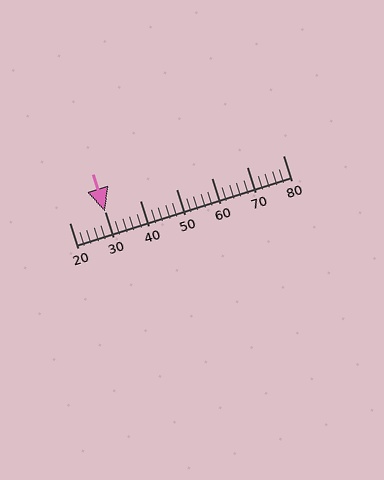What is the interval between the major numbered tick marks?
The major tick marks are spaced 10 units apart.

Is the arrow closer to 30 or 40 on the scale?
The arrow is closer to 30.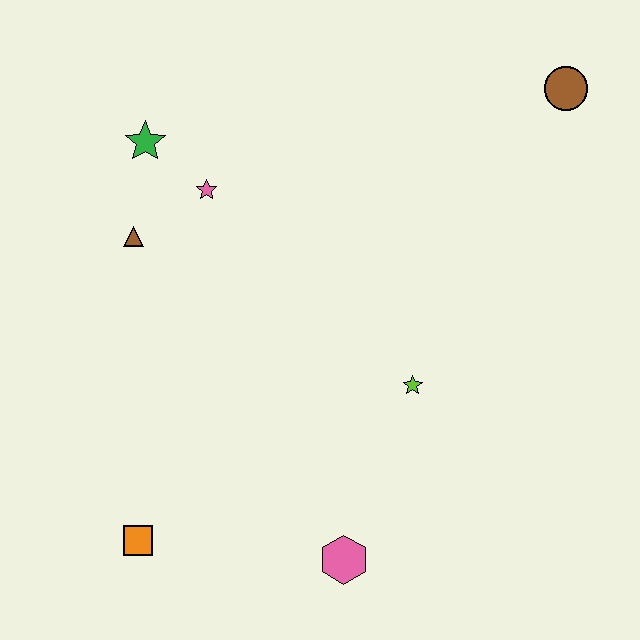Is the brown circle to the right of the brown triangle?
Yes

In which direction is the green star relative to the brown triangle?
The green star is above the brown triangle.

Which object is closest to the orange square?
The pink hexagon is closest to the orange square.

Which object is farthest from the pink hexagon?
The brown circle is farthest from the pink hexagon.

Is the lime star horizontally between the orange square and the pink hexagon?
No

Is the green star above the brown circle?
No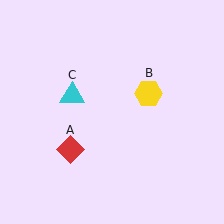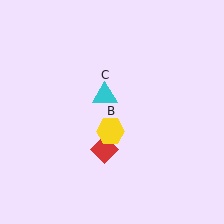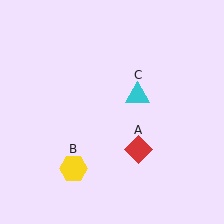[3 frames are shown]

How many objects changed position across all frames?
3 objects changed position: red diamond (object A), yellow hexagon (object B), cyan triangle (object C).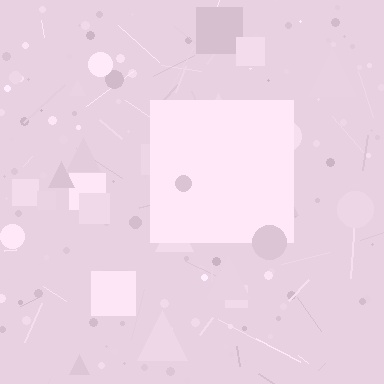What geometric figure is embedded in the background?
A square is embedded in the background.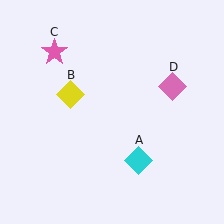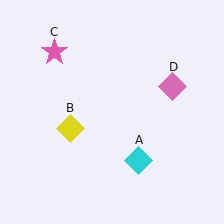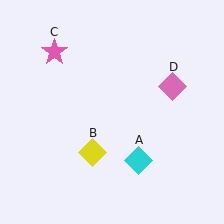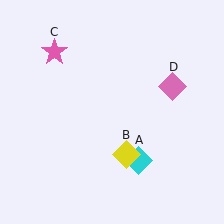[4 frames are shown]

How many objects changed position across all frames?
1 object changed position: yellow diamond (object B).